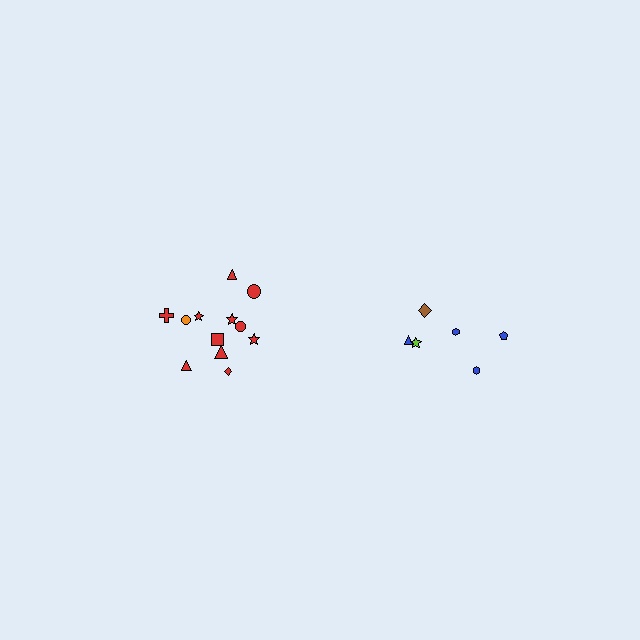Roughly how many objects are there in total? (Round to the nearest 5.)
Roughly 20 objects in total.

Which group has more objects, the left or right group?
The left group.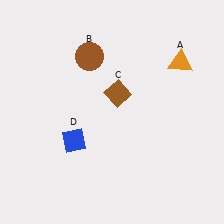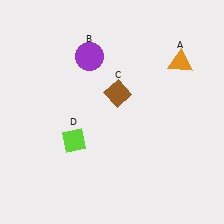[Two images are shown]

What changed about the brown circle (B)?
In Image 1, B is brown. In Image 2, it changed to purple.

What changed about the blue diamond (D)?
In Image 1, D is blue. In Image 2, it changed to lime.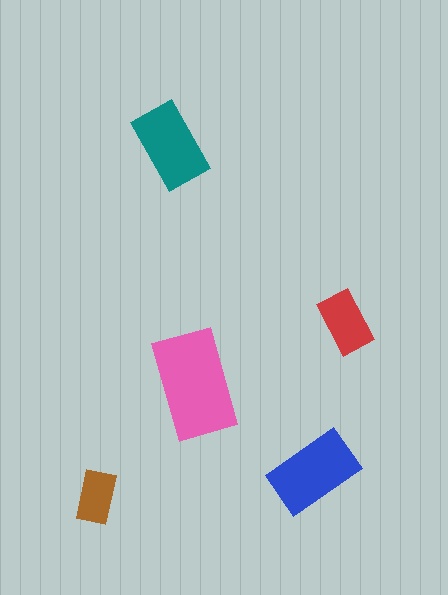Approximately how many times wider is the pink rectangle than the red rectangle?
About 1.5 times wider.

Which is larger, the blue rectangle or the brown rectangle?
The blue one.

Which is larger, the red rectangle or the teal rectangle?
The teal one.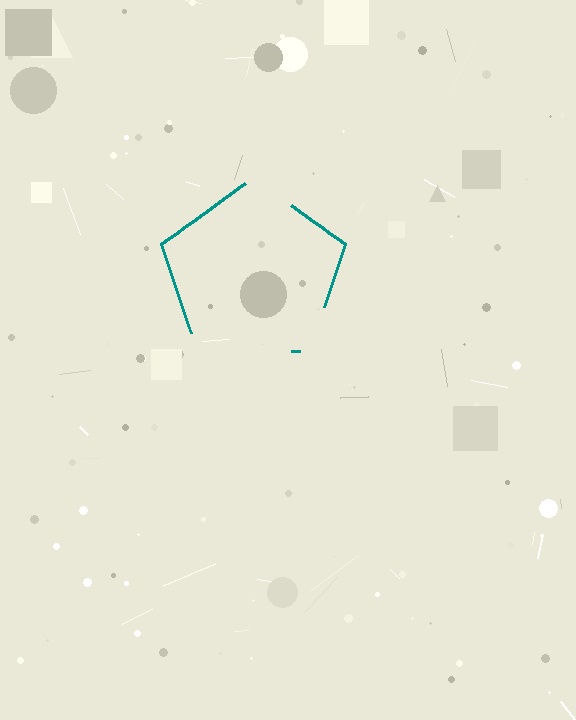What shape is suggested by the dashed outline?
The dashed outline suggests a pentagon.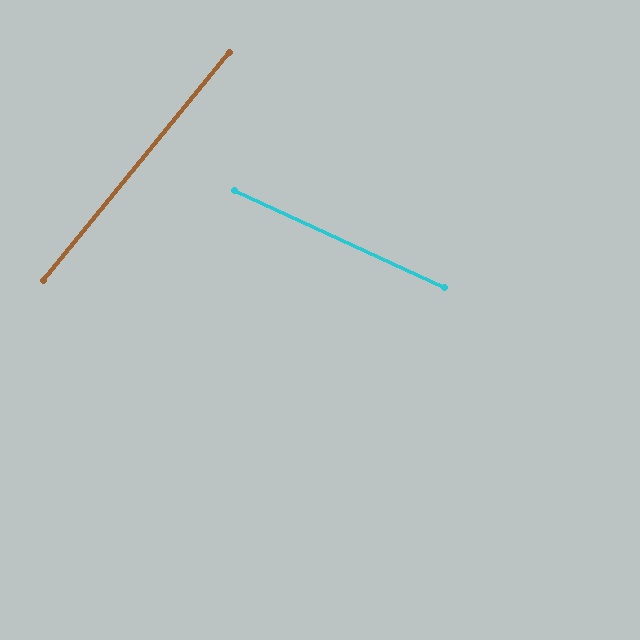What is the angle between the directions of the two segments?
Approximately 76 degrees.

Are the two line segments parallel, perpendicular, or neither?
Neither parallel nor perpendicular — they differ by about 76°.